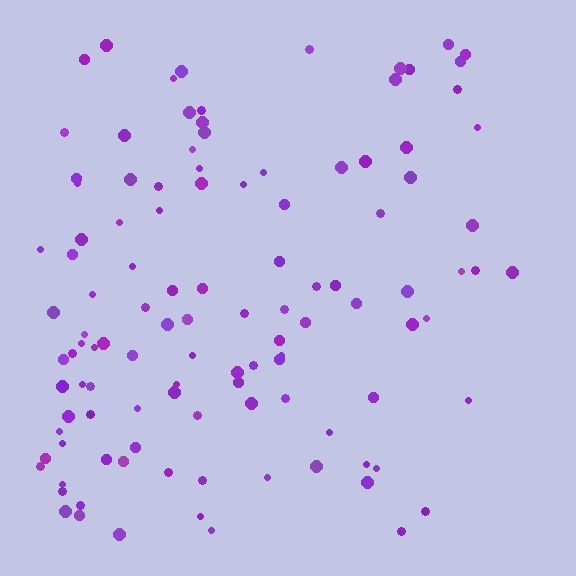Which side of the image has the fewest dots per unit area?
The right.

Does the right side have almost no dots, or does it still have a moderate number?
Still a moderate number, just noticeably fewer than the left.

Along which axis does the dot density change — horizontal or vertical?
Horizontal.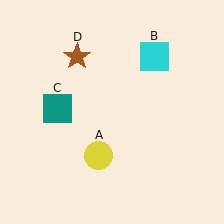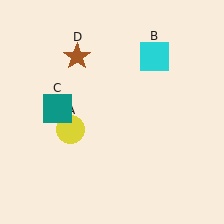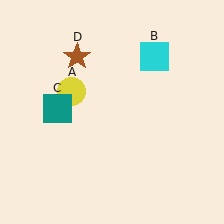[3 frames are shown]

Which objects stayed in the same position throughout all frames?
Cyan square (object B) and teal square (object C) and brown star (object D) remained stationary.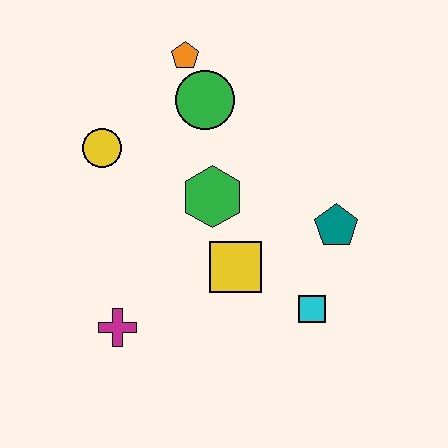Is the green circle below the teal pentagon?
No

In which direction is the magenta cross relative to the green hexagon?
The magenta cross is below the green hexagon.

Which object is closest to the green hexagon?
The yellow square is closest to the green hexagon.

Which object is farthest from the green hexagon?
The magenta cross is farthest from the green hexagon.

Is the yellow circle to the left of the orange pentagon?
Yes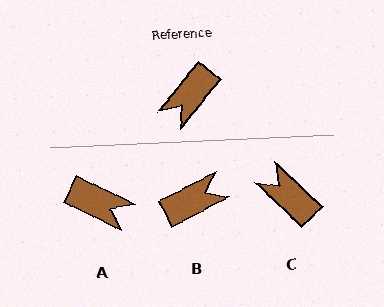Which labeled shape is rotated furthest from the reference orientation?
B, about 156 degrees away.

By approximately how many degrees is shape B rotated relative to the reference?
Approximately 156 degrees counter-clockwise.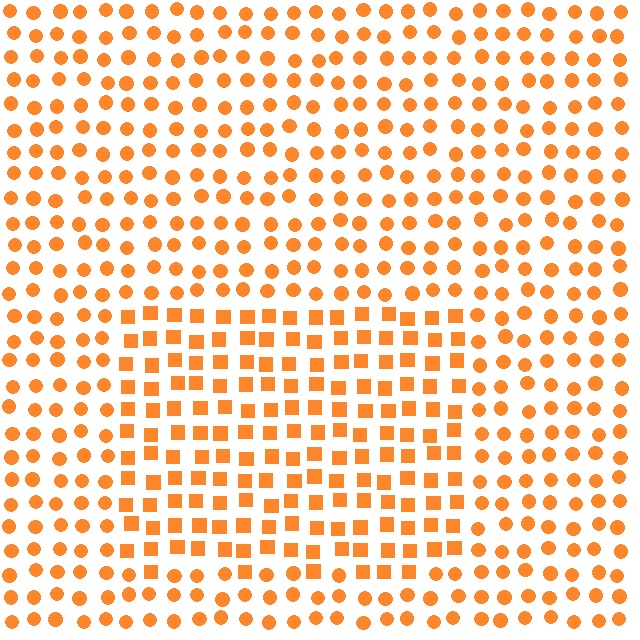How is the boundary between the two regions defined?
The boundary is defined by a change in element shape: squares inside vs. circles outside. All elements share the same color and spacing.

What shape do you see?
I see a rectangle.